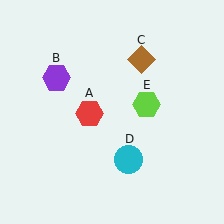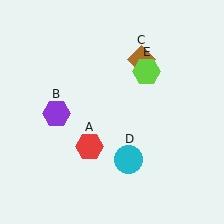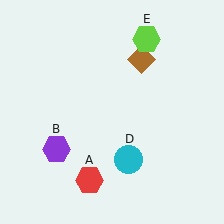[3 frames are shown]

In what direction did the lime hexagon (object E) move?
The lime hexagon (object E) moved up.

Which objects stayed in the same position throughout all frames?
Brown diamond (object C) and cyan circle (object D) remained stationary.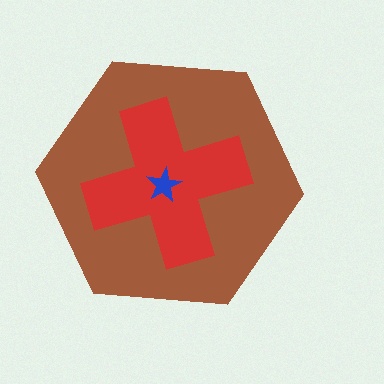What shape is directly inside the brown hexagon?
The red cross.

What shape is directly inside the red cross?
The blue star.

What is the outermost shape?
The brown hexagon.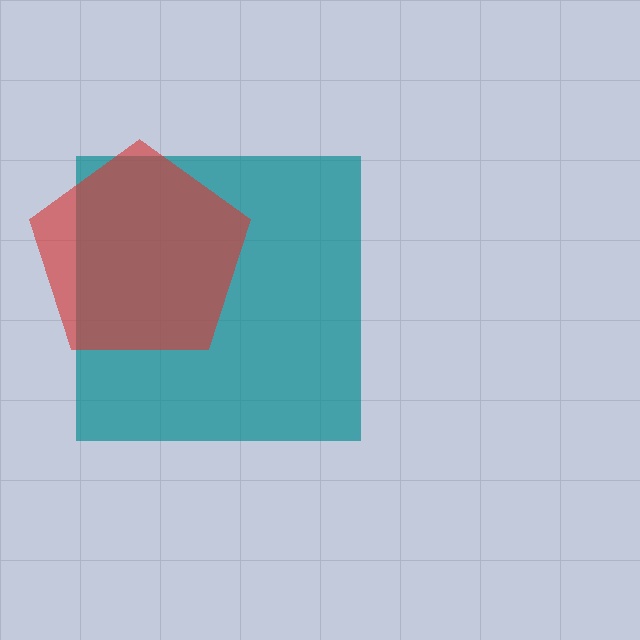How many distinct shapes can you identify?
There are 2 distinct shapes: a teal square, a red pentagon.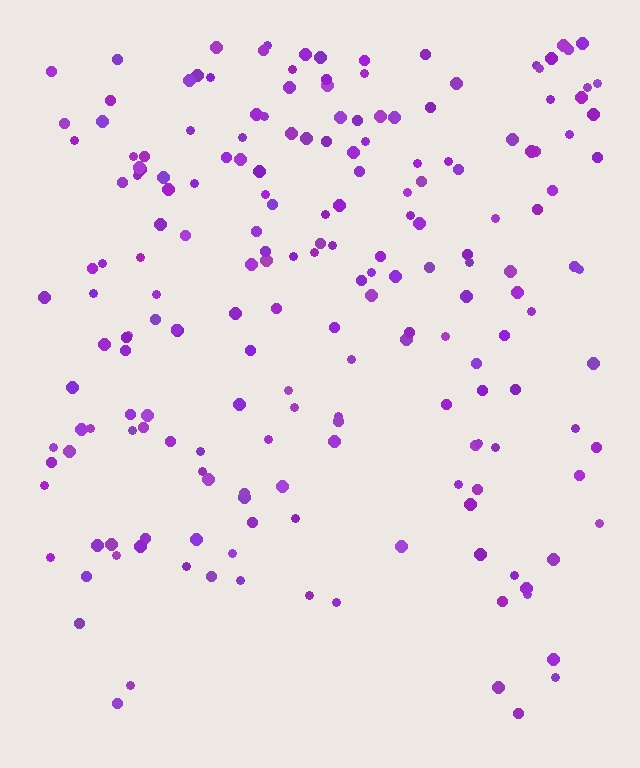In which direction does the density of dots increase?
From bottom to top, with the top side densest.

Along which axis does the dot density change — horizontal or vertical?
Vertical.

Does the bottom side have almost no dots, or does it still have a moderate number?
Still a moderate number, just noticeably fewer than the top.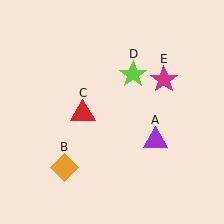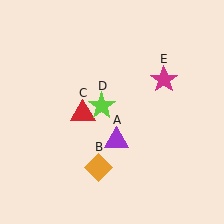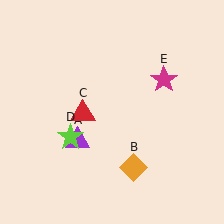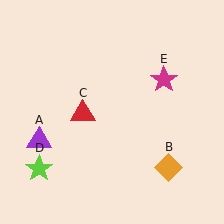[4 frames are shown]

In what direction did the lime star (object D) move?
The lime star (object D) moved down and to the left.